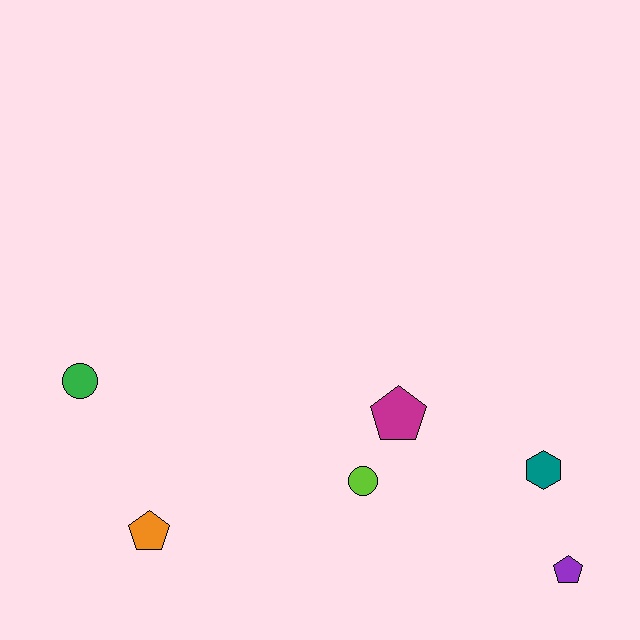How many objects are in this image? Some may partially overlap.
There are 6 objects.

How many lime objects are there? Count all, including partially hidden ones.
There is 1 lime object.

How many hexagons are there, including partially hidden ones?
There is 1 hexagon.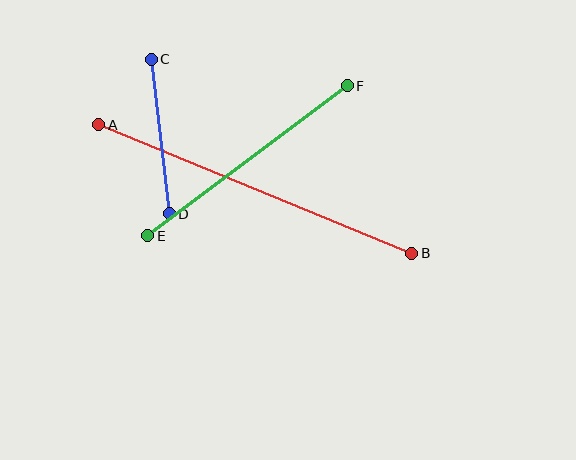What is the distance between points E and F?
The distance is approximately 249 pixels.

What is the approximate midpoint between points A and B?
The midpoint is at approximately (255, 189) pixels.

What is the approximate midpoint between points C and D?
The midpoint is at approximately (160, 136) pixels.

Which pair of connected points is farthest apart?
Points A and B are farthest apart.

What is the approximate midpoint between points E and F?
The midpoint is at approximately (247, 161) pixels.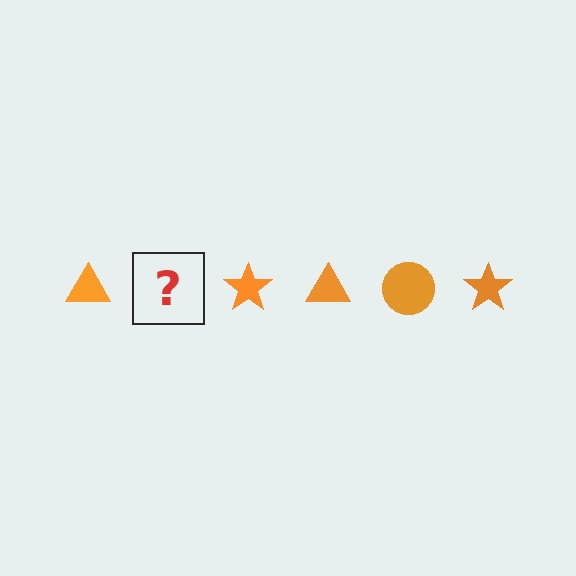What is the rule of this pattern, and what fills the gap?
The rule is that the pattern cycles through triangle, circle, star shapes in orange. The gap should be filled with an orange circle.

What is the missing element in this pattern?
The missing element is an orange circle.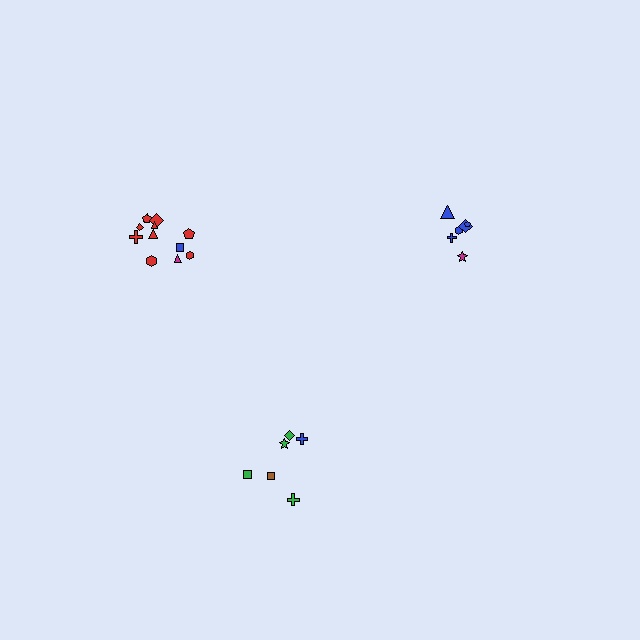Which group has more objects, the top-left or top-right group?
The top-left group.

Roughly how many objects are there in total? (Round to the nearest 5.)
Roughly 25 objects in total.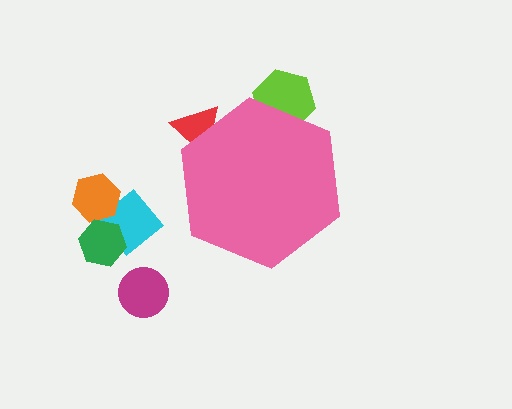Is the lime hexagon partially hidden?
Yes, the lime hexagon is partially hidden behind the pink hexagon.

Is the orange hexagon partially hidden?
No, the orange hexagon is fully visible.